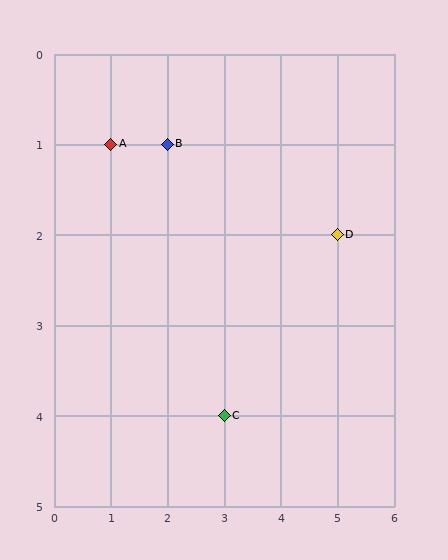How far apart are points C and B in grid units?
Points C and B are 1 column and 3 rows apart (about 3.2 grid units diagonally).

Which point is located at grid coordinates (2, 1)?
Point B is at (2, 1).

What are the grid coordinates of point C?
Point C is at grid coordinates (3, 4).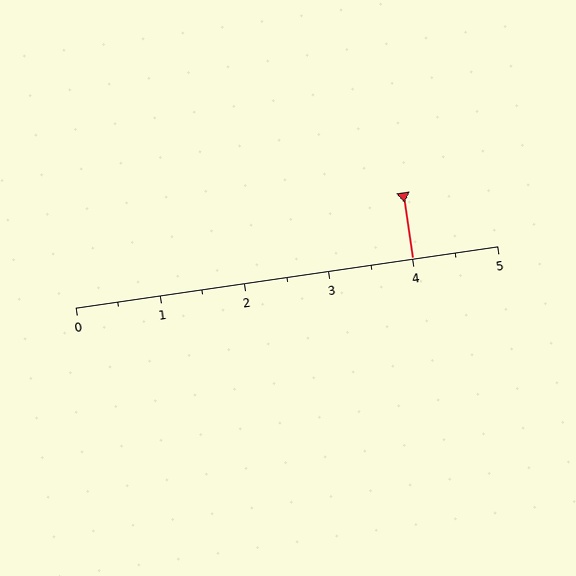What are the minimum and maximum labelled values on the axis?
The axis runs from 0 to 5.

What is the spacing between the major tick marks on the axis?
The major ticks are spaced 1 apart.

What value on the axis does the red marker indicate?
The marker indicates approximately 4.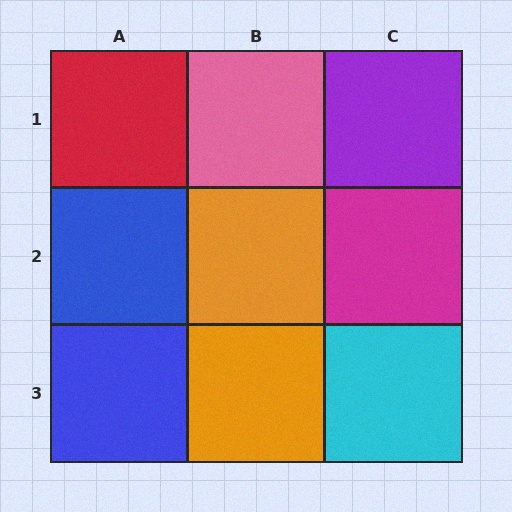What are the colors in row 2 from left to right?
Blue, orange, magenta.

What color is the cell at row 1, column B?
Pink.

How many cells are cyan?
1 cell is cyan.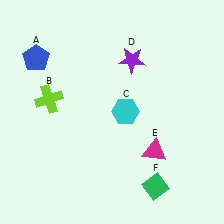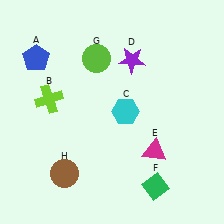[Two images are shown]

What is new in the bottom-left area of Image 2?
A brown circle (H) was added in the bottom-left area of Image 2.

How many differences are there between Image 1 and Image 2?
There are 2 differences between the two images.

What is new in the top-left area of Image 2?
A lime circle (G) was added in the top-left area of Image 2.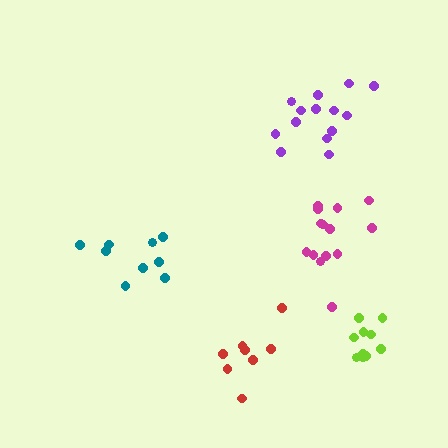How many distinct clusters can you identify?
There are 5 distinct clusters.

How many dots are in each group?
Group 1: 9 dots, Group 2: 10 dots, Group 3: 14 dots, Group 4: 8 dots, Group 5: 14 dots (55 total).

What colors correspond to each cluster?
The clusters are colored: teal, lime, purple, red, magenta.